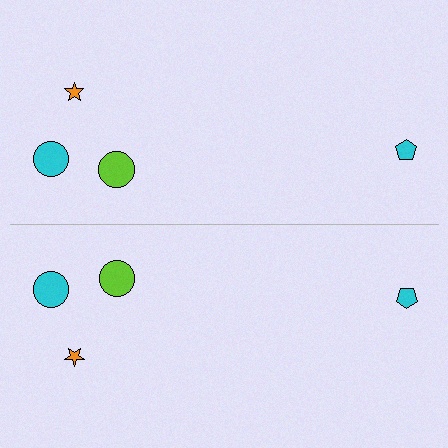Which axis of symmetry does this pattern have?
The pattern has a horizontal axis of symmetry running through the center of the image.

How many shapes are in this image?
There are 8 shapes in this image.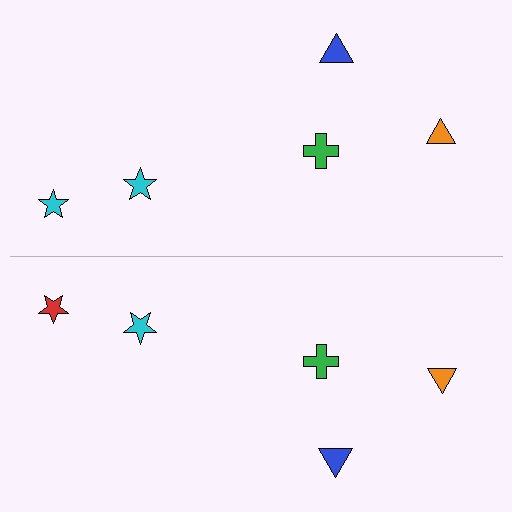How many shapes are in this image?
There are 10 shapes in this image.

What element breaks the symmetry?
The red star on the bottom side breaks the symmetry — its mirror counterpart is cyan.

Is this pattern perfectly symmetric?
No, the pattern is not perfectly symmetric. The red star on the bottom side breaks the symmetry — its mirror counterpart is cyan.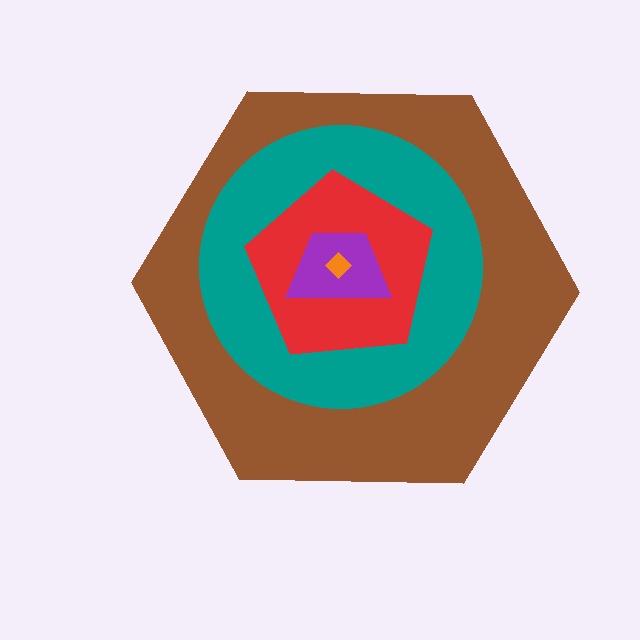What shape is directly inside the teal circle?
The red pentagon.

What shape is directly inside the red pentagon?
The purple trapezoid.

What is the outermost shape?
The brown hexagon.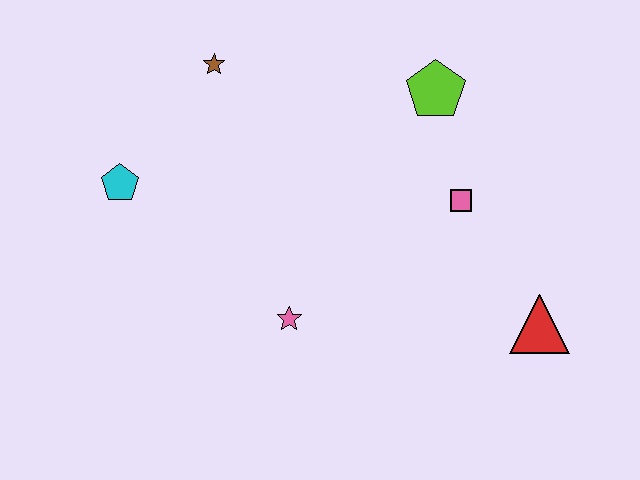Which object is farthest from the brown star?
The red triangle is farthest from the brown star.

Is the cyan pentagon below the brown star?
Yes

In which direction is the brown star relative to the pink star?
The brown star is above the pink star.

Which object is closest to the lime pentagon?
The pink square is closest to the lime pentagon.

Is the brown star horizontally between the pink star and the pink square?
No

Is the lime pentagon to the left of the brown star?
No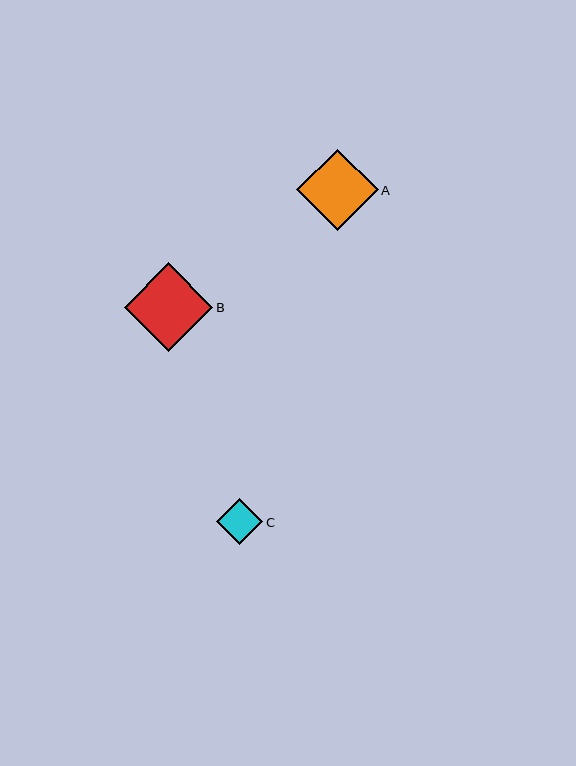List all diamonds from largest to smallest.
From largest to smallest: B, A, C.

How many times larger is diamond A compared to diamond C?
Diamond A is approximately 1.7 times the size of diamond C.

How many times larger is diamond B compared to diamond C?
Diamond B is approximately 1.9 times the size of diamond C.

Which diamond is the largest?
Diamond B is the largest with a size of approximately 89 pixels.